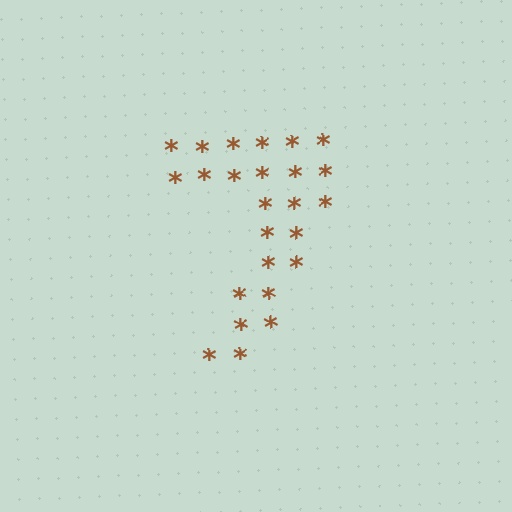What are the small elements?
The small elements are asterisks.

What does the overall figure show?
The overall figure shows the digit 7.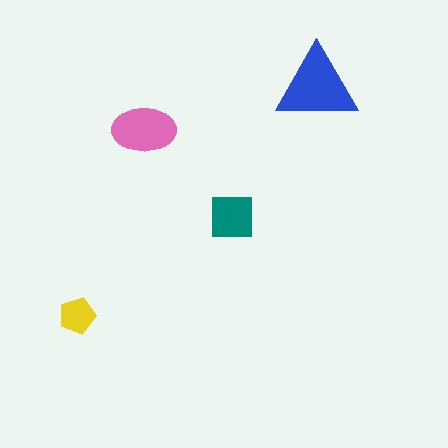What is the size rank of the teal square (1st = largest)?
3rd.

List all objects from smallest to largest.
The yellow pentagon, the teal square, the pink ellipse, the blue triangle.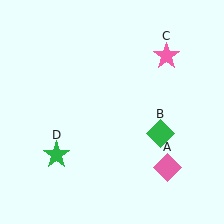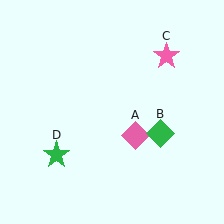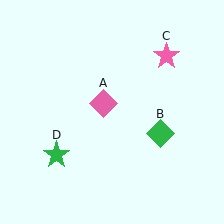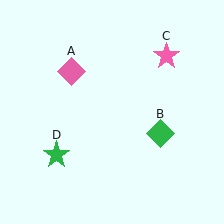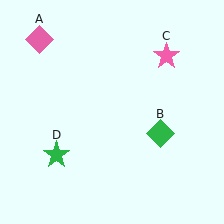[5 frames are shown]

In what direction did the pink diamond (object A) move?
The pink diamond (object A) moved up and to the left.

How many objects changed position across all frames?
1 object changed position: pink diamond (object A).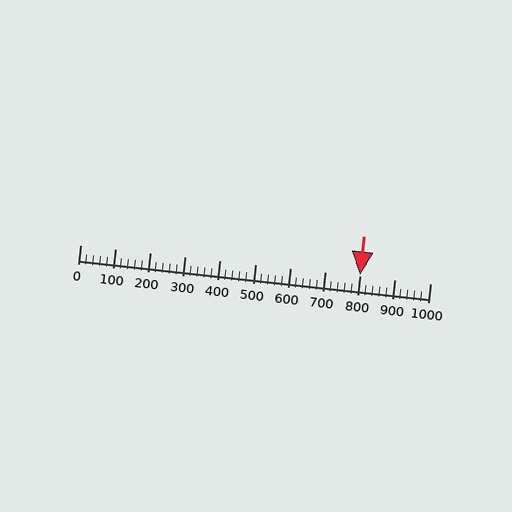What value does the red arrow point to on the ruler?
The red arrow points to approximately 800.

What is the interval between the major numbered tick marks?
The major tick marks are spaced 100 units apart.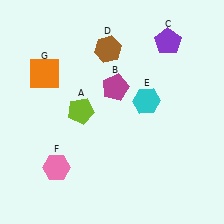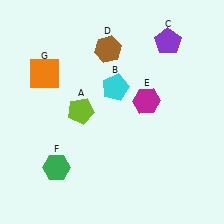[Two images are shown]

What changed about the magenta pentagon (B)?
In Image 1, B is magenta. In Image 2, it changed to cyan.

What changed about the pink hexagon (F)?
In Image 1, F is pink. In Image 2, it changed to green.